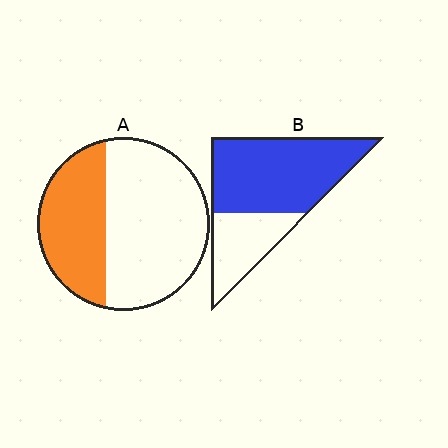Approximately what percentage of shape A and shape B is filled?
A is approximately 35% and B is approximately 70%.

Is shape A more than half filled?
No.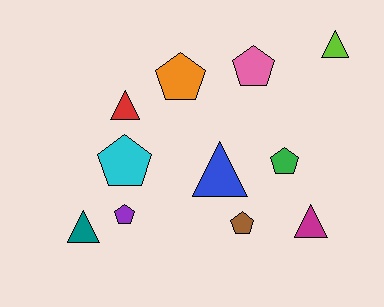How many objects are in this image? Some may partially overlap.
There are 11 objects.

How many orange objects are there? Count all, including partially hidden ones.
There is 1 orange object.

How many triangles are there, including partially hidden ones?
There are 5 triangles.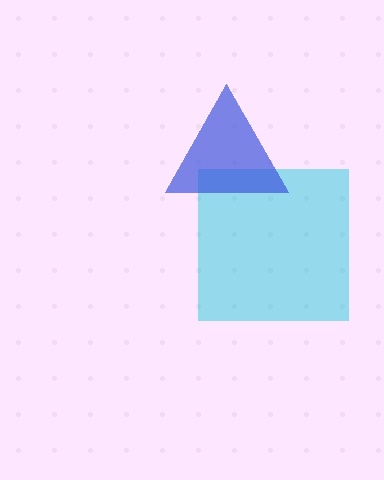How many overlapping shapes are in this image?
There are 2 overlapping shapes in the image.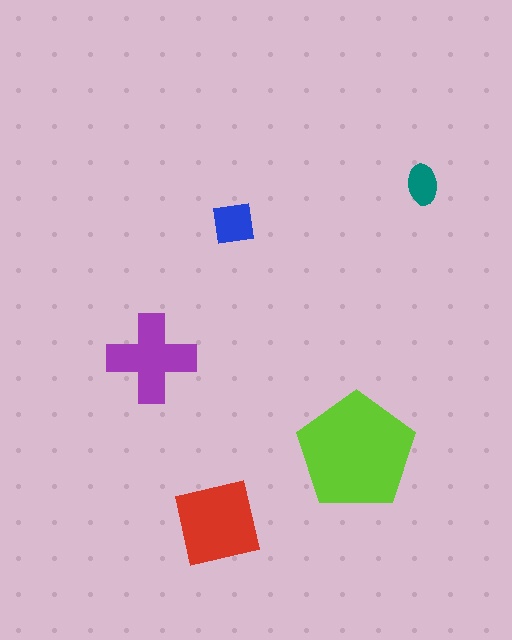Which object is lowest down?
The red square is bottommost.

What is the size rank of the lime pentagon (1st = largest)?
1st.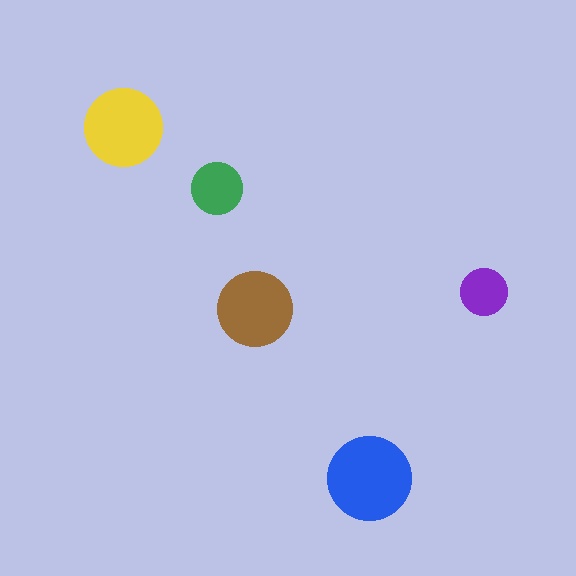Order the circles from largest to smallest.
the blue one, the yellow one, the brown one, the green one, the purple one.